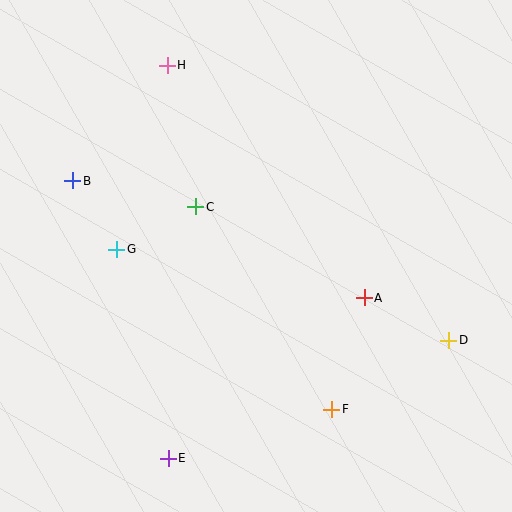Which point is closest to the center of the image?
Point C at (196, 207) is closest to the center.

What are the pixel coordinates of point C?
Point C is at (196, 207).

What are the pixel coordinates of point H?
Point H is at (167, 65).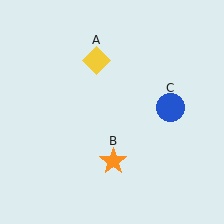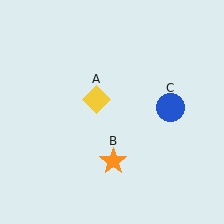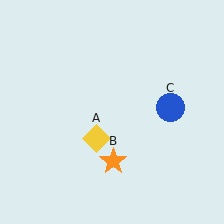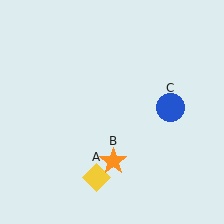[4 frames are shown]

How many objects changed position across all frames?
1 object changed position: yellow diamond (object A).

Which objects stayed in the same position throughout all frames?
Orange star (object B) and blue circle (object C) remained stationary.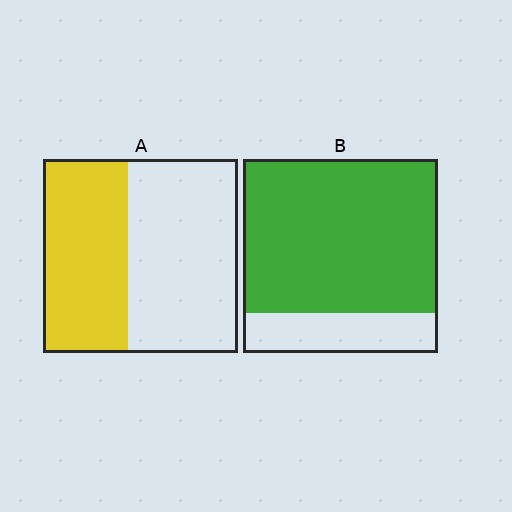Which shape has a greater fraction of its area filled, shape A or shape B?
Shape B.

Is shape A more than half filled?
No.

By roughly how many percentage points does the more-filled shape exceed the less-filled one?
By roughly 35 percentage points (B over A).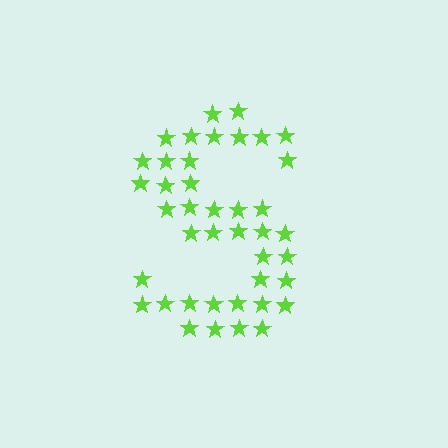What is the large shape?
The large shape is the letter S.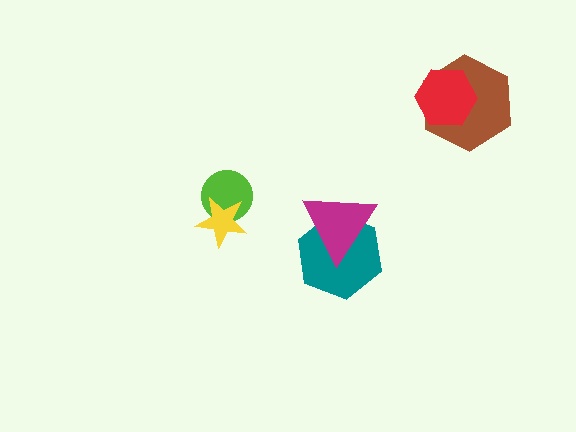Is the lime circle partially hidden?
Yes, it is partially covered by another shape.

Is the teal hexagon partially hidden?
Yes, it is partially covered by another shape.